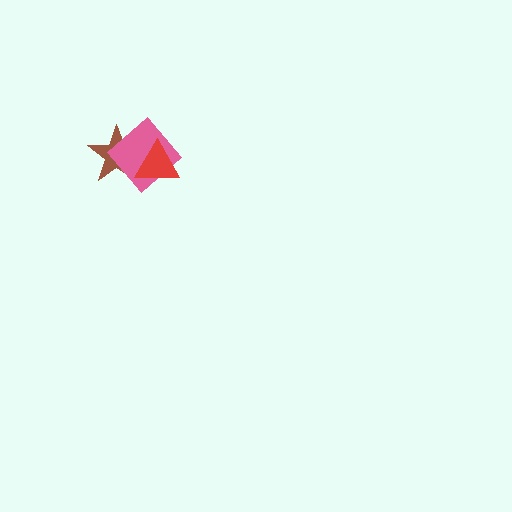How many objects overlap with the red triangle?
2 objects overlap with the red triangle.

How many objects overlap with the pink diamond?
2 objects overlap with the pink diamond.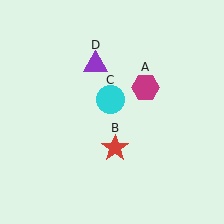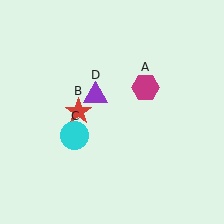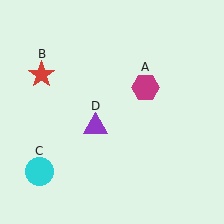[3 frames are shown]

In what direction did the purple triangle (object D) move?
The purple triangle (object D) moved down.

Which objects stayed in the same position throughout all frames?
Magenta hexagon (object A) remained stationary.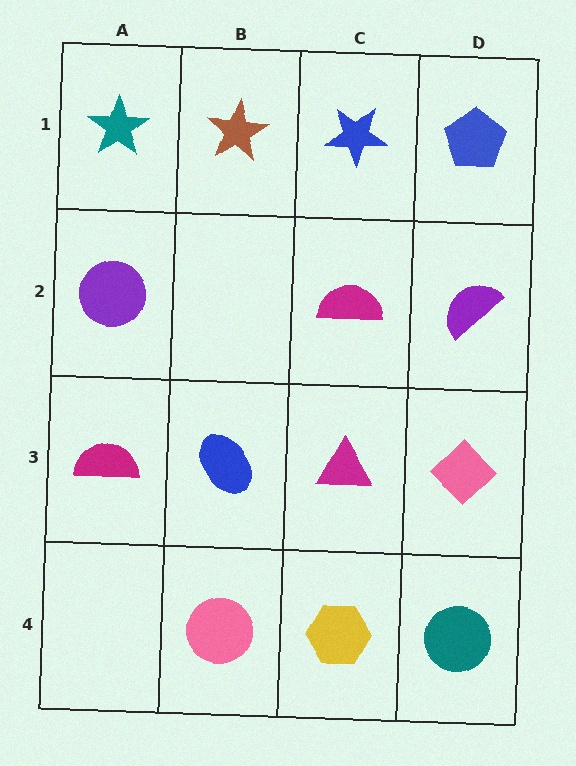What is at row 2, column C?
A magenta semicircle.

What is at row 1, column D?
A blue pentagon.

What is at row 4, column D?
A teal circle.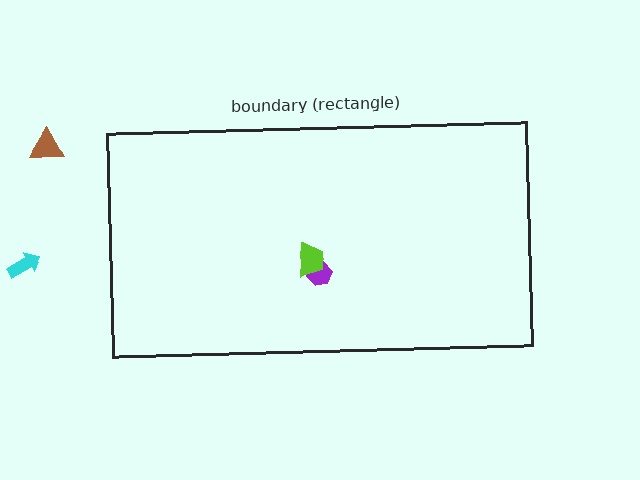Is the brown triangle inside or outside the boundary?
Outside.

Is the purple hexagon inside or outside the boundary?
Inside.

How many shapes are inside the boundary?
2 inside, 2 outside.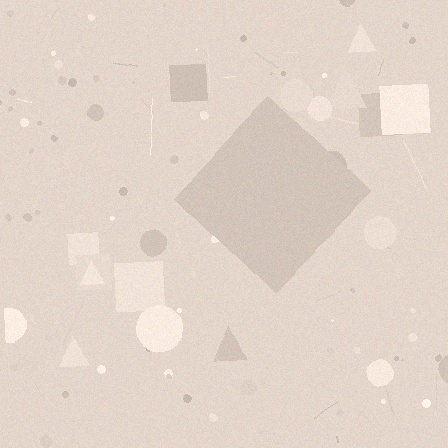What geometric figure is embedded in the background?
A diamond is embedded in the background.